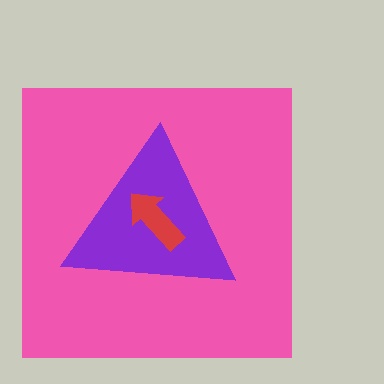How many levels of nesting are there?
3.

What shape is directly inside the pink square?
The purple triangle.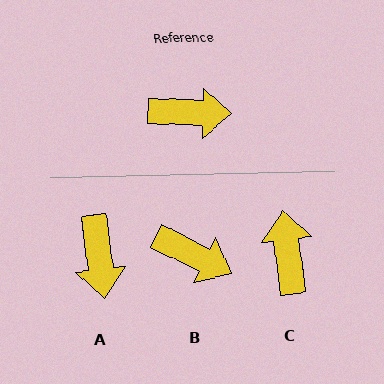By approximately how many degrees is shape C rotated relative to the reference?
Approximately 99 degrees counter-clockwise.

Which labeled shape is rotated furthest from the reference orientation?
C, about 99 degrees away.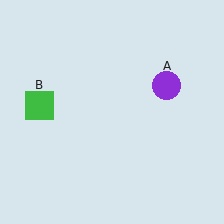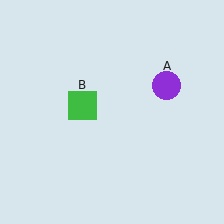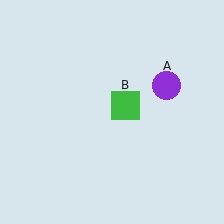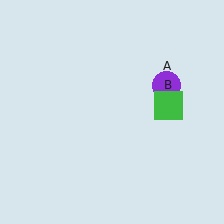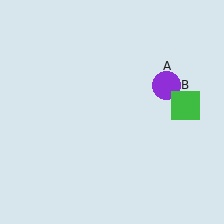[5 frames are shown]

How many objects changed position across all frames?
1 object changed position: green square (object B).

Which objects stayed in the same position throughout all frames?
Purple circle (object A) remained stationary.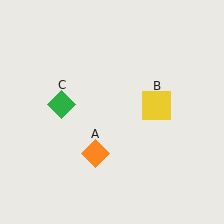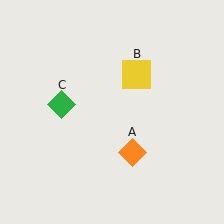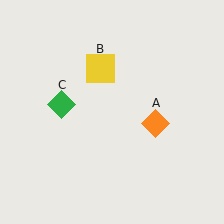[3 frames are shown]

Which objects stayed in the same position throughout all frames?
Green diamond (object C) remained stationary.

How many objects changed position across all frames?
2 objects changed position: orange diamond (object A), yellow square (object B).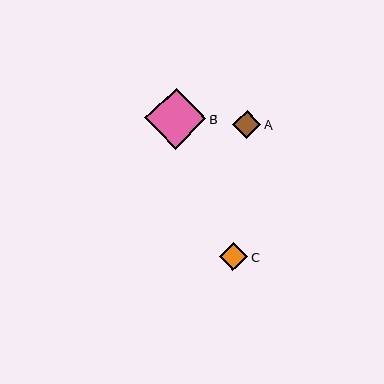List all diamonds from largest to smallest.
From largest to smallest: B, A, C.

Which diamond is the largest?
Diamond B is the largest with a size of approximately 61 pixels.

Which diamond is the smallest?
Diamond C is the smallest with a size of approximately 28 pixels.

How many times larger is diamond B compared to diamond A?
Diamond B is approximately 2.2 times the size of diamond A.